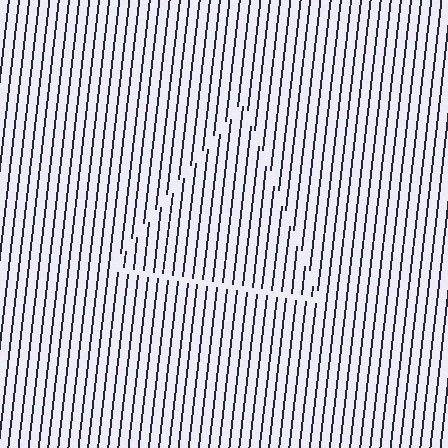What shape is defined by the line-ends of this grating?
An illusory triangle. The interior of the shape contains the same grating, shifted by half a period — the contour is defined by the phase discontinuity where line-ends from the inner and outer gratings abut.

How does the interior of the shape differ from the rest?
The interior of the shape contains the same grating, shifted by half a period — the contour is defined by the phase discontinuity where line-ends from the inner and outer gratings abut.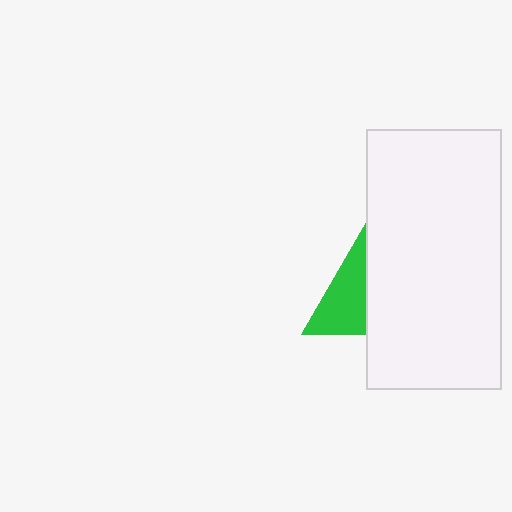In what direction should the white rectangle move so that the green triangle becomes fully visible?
The white rectangle should move right. That is the shortest direction to clear the overlap and leave the green triangle fully visible.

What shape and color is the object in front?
The object in front is a white rectangle.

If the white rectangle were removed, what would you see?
You would see the complete green triangle.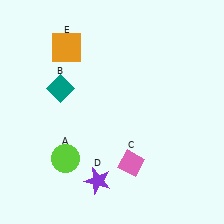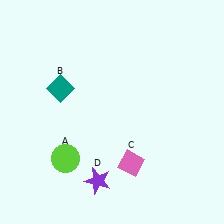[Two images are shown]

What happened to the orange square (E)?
The orange square (E) was removed in Image 2. It was in the top-left area of Image 1.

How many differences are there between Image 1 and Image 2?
There is 1 difference between the two images.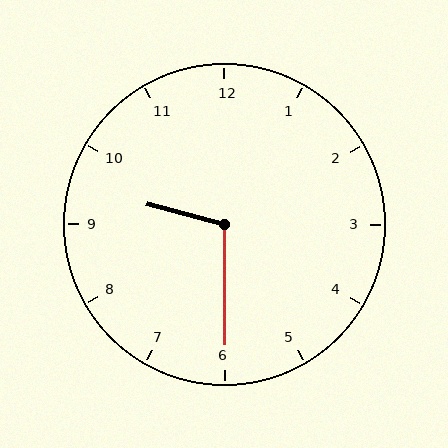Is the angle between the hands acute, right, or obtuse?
It is obtuse.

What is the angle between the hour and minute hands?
Approximately 105 degrees.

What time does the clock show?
9:30.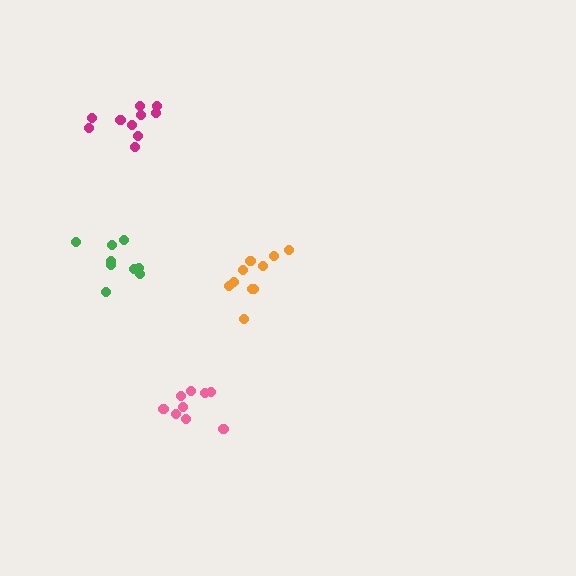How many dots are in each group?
Group 1: 10 dots, Group 2: 9 dots, Group 3: 9 dots, Group 4: 10 dots (38 total).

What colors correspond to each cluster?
The clusters are colored: magenta, green, pink, orange.